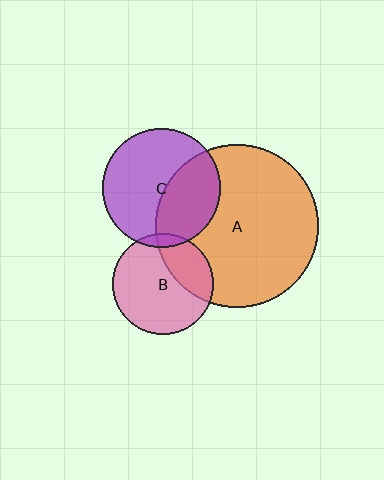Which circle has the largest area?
Circle A (orange).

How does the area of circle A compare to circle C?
Approximately 1.9 times.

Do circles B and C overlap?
Yes.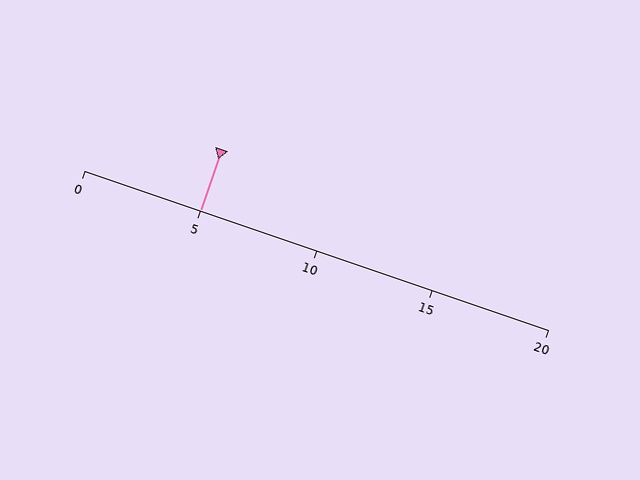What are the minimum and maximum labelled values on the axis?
The axis runs from 0 to 20.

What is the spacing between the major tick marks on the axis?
The major ticks are spaced 5 apart.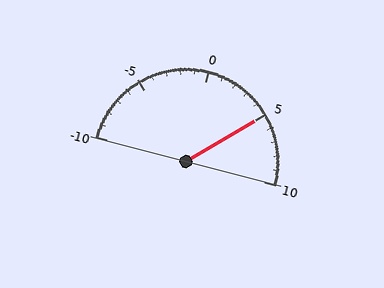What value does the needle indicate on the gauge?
The needle indicates approximately 5.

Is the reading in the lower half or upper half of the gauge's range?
The reading is in the upper half of the range (-10 to 10).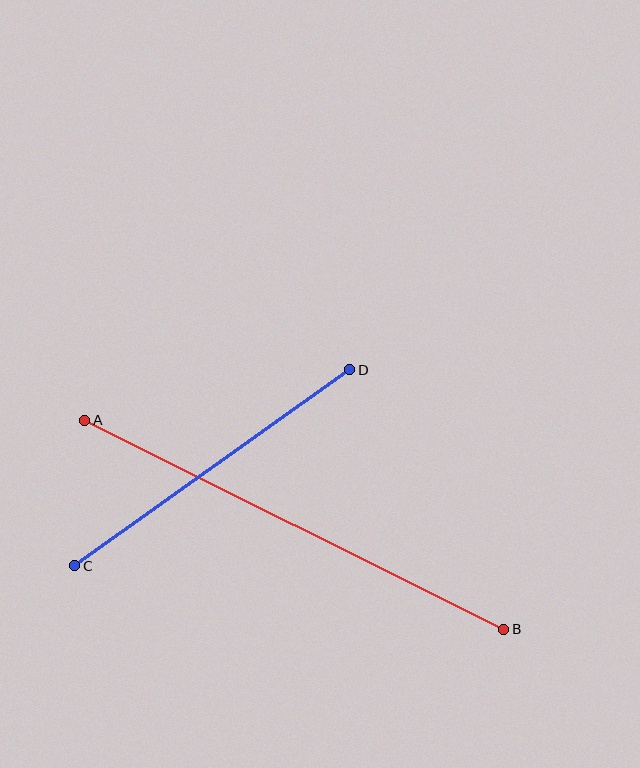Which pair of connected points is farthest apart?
Points A and B are farthest apart.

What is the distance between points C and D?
The distance is approximately 338 pixels.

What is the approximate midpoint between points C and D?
The midpoint is at approximately (212, 468) pixels.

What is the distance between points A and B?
The distance is approximately 469 pixels.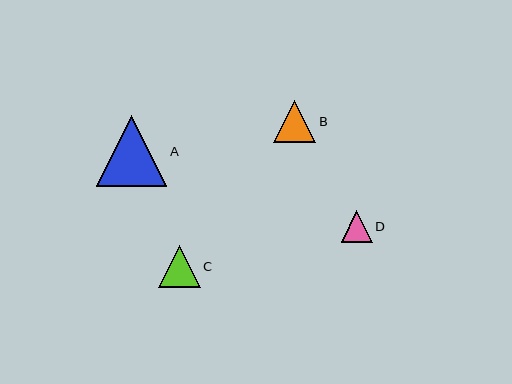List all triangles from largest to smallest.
From largest to smallest: A, C, B, D.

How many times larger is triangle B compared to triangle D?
Triangle B is approximately 1.3 times the size of triangle D.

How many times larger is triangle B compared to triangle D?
Triangle B is approximately 1.3 times the size of triangle D.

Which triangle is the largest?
Triangle A is the largest with a size of approximately 71 pixels.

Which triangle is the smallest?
Triangle D is the smallest with a size of approximately 31 pixels.